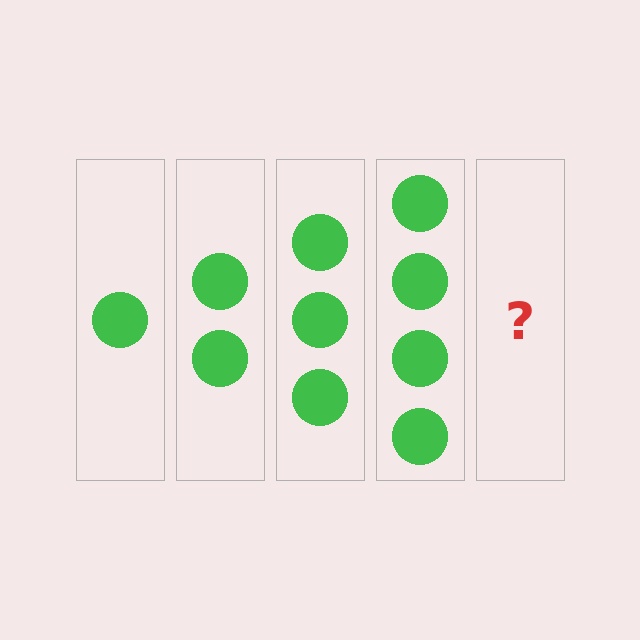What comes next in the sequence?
The next element should be 5 circles.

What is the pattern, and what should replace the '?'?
The pattern is that each step adds one more circle. The '?' should be 5 circles.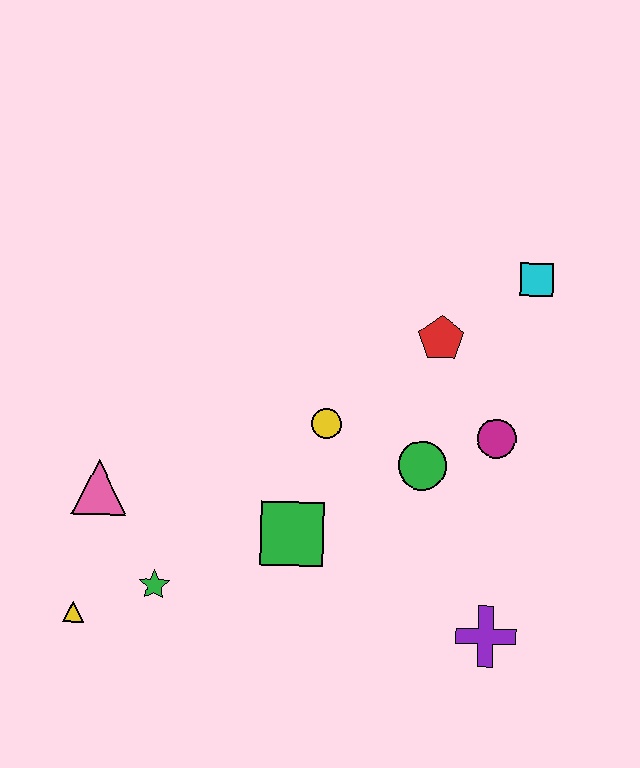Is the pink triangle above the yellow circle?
No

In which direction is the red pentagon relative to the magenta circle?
The red pentagon is above the magenta circle.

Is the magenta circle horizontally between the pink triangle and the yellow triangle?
No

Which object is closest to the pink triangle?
The green star is closest to the pink triangle.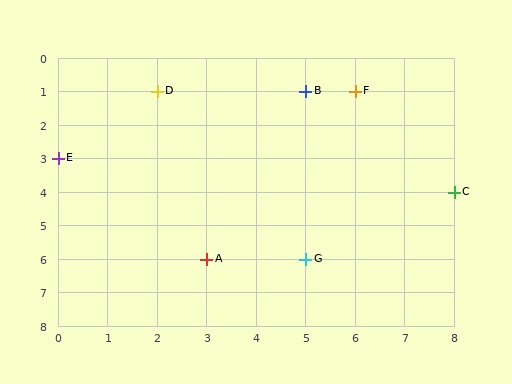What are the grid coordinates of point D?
Point D is at grid coordinates (2, 1).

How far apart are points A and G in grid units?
Points A and G are 2 columns apart.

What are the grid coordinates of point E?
Point E is at grid coordinates (0, 3).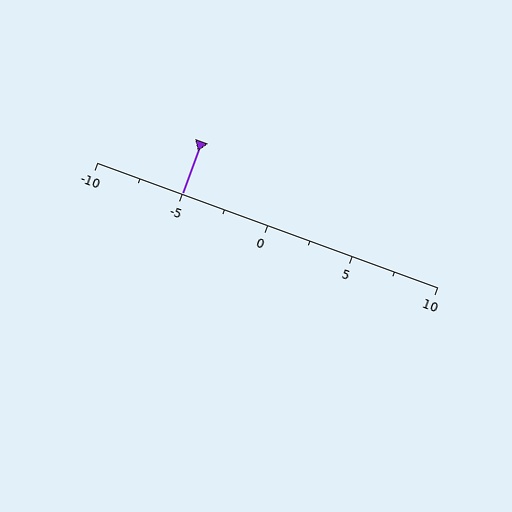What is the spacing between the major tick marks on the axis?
The major ticks are spaced 5 apart.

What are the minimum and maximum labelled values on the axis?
The axis runs from -10 to 10.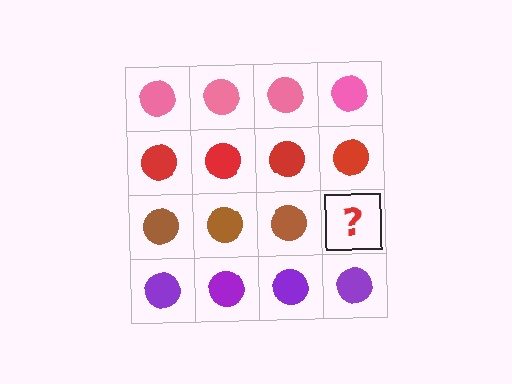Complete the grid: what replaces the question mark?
The question mark should be replaced with a brown circle.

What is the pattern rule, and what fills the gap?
The rule is that each row has a consistent color. The gap should be filled with a brown circle.